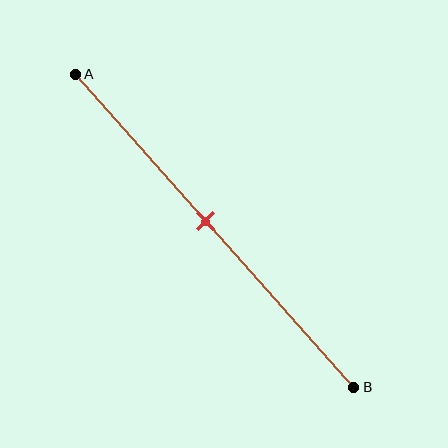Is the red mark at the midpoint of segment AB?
No, the mark is at about 45% from A, not at the 50% midpoint.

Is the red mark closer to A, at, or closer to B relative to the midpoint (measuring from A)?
The red mark is closer to point A than the midpoint of segment AB.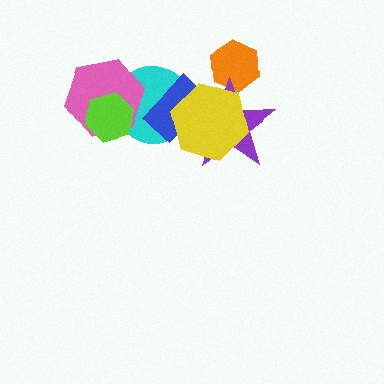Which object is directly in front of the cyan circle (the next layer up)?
The blue rectangle is directly in front of the cyan circle.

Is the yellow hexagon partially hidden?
No, no other shape covers it.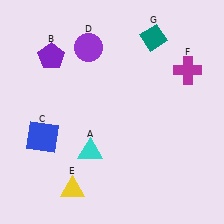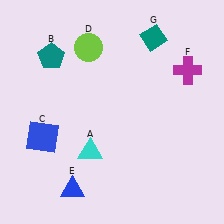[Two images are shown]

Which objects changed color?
B changed from purple to teal. D changed from purple to lime. E changed from yellow to blue.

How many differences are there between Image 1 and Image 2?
There are 3 differences between the two images.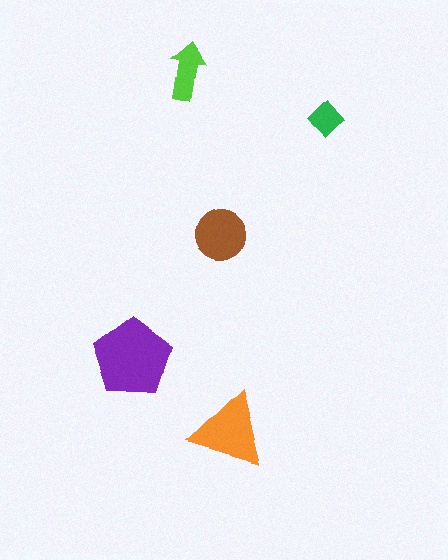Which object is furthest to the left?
The purple pentagon is leftmost.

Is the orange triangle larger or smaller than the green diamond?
Larger.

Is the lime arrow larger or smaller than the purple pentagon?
Smaller.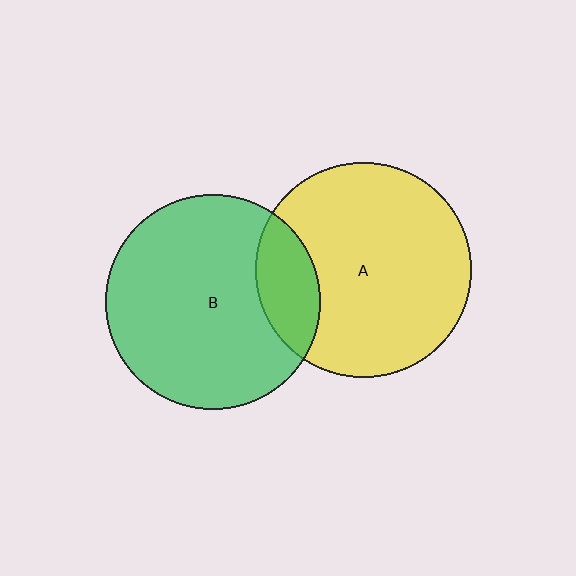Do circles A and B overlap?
Yes.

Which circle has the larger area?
Circle A (yellow).